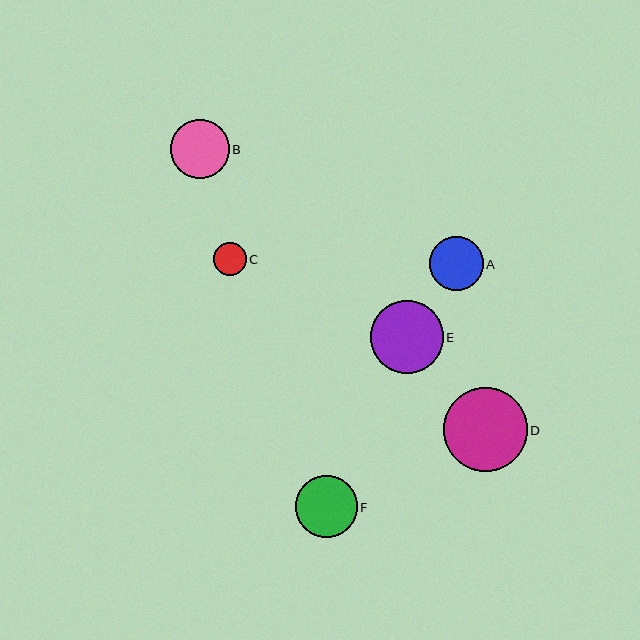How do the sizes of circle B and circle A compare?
Circle B and circle A are approximately the same size.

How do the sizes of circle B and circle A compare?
Circle B and circle A are approximately the same size.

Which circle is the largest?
Circle D is the largest with a size of approximately 84 pixels.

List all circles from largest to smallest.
From largest to smallest: D, E, F, B, A, C.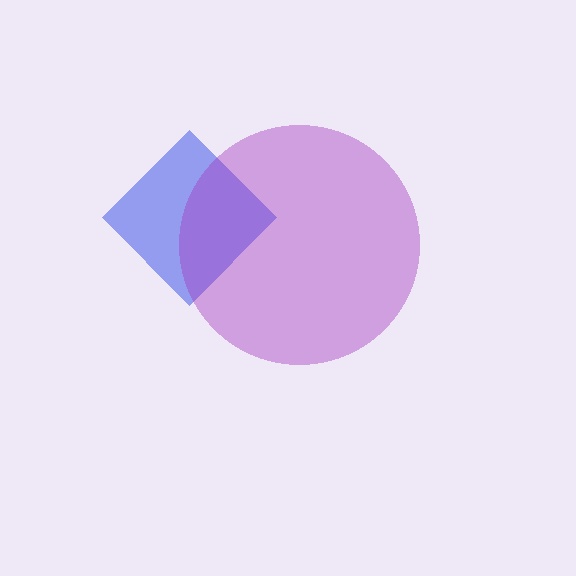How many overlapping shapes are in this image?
There are 2 overlapping shapes in the image.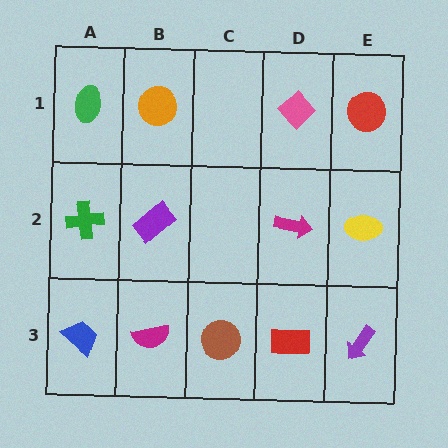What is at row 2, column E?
A yellow ellipse.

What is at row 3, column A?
A blue trapezoid.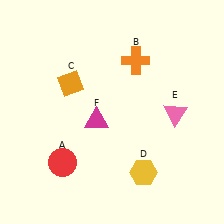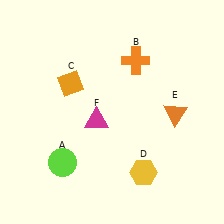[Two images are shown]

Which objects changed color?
A changed from red to lime. E changed from pink to orange.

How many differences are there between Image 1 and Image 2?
There are 2 differences between the two images.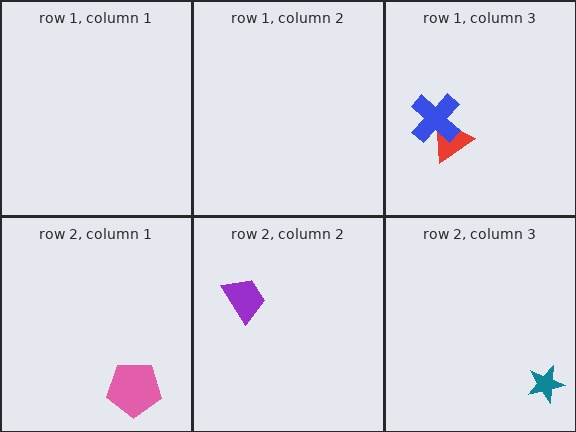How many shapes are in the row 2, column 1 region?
1.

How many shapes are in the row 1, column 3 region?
2.